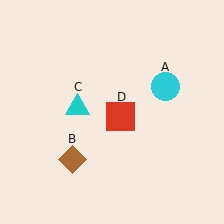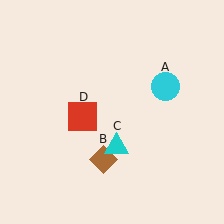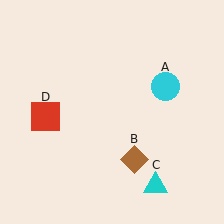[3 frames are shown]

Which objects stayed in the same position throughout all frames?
Cyan circle (object A) remained stationary.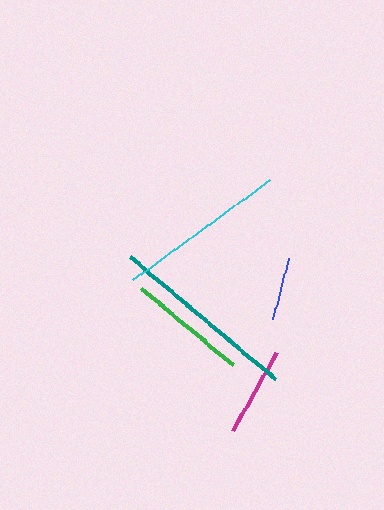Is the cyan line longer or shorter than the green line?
The cyan line is longer than the green line.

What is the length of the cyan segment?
The cyan segment is approximately 170 pixels long.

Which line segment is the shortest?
The blue line is the shortest at approximately 63 pixels.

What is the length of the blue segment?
The blue segment is approximately 63 pixels long.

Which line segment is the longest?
The teal line is the longest at approximately 190 pixels.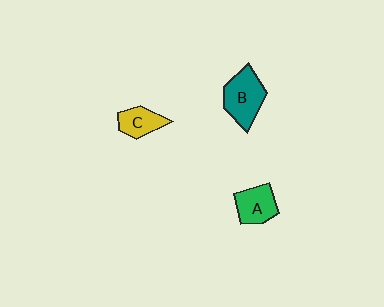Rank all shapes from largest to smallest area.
From largest to smallest: B (teal), A (green), C (yellow).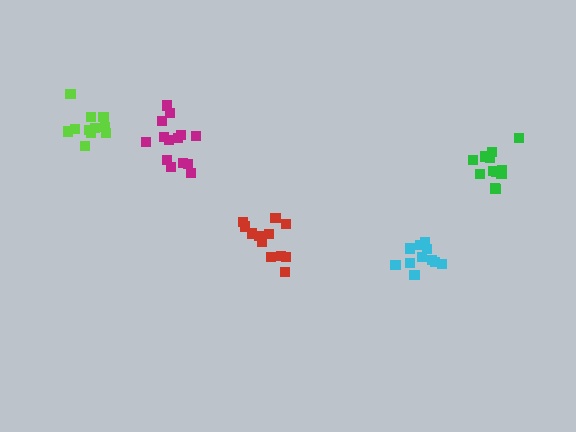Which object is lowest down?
The cyan cluster is bottommost.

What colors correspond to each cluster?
The clusters are colored: magenta, red, cyan, lime, green.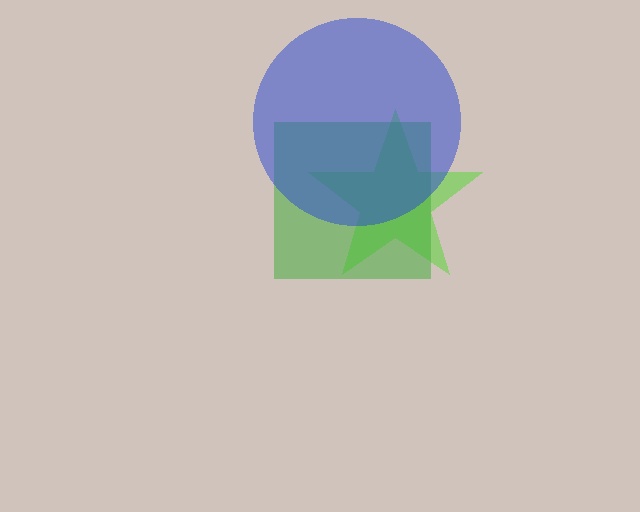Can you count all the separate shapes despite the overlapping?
Yes, there are 3 separate shapes.